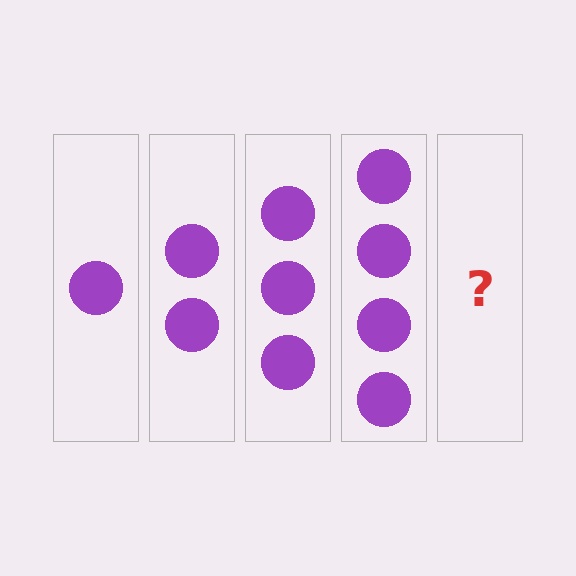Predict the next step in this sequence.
The next step is 5 circles.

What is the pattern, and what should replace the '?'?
The pattern is that each step adds one more circle. The '?' should be 5 circles.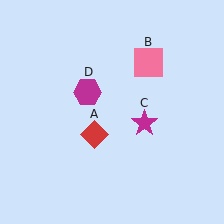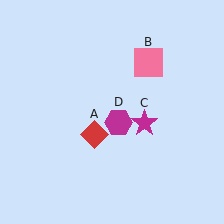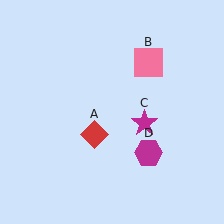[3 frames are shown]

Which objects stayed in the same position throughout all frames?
Red diamond (object A) and pink square (object B) and magenta star (object C) remained stationary.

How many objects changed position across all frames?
1 object changed position: magenta hexagon (object D).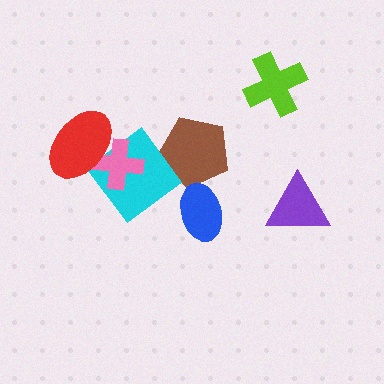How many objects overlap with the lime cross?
0 objects overlap with the lime cross.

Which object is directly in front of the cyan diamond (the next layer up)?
The pink cross is directly in front of the cyan diamond.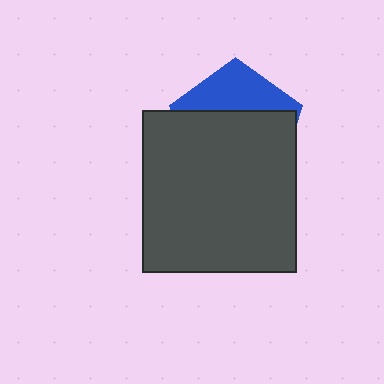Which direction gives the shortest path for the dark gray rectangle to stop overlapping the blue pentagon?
Moving down gives the shortest separation.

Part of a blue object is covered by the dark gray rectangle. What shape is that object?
It is a pentagon.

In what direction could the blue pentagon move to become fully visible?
The blue pentagon could move up. That would shift it out from behind the dark gray rectangle entirely.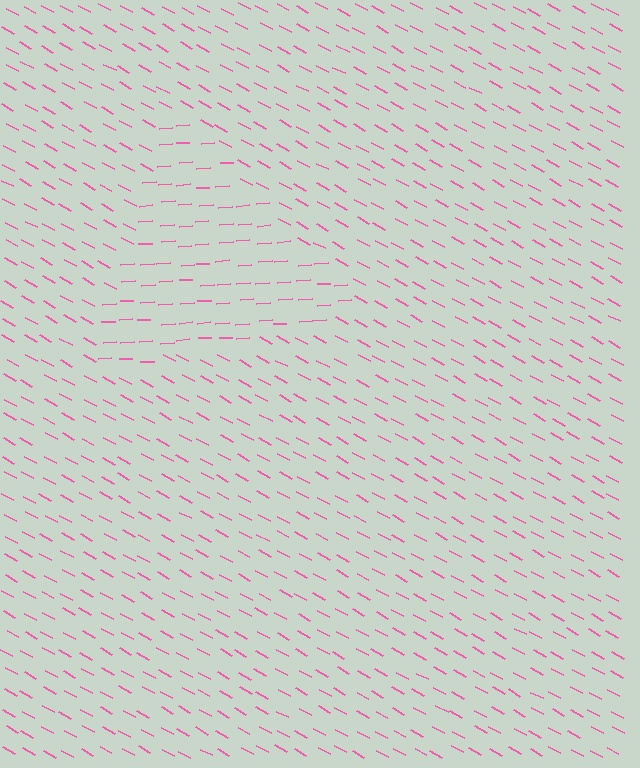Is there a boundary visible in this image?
Yes, there is a texture boundary formed by a change in line orientation.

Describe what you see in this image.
The image is filled with small pink line segments. A triangle region in the image has lines oriented differently from the surrounding lines, creating a visible texture boundary.